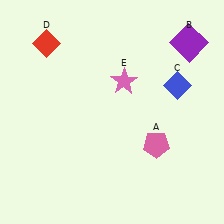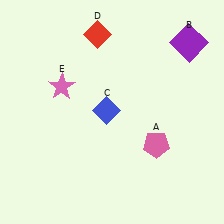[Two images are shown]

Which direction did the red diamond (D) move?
The red diamond (D) moved right.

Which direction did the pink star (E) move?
The pink star (E) moved left.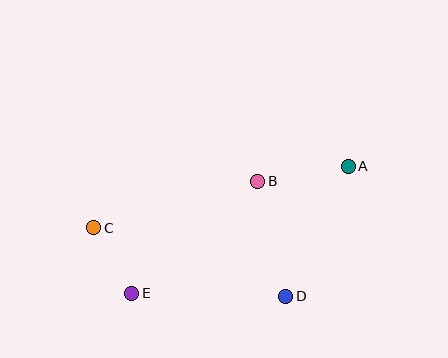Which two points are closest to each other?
Points C and E are closest to each other.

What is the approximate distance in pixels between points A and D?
The distance between A and D is approximately 144 pixels.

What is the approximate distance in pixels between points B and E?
The distance between B and E is approximately 169 pixels.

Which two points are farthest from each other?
Points A and C are farthest from each other.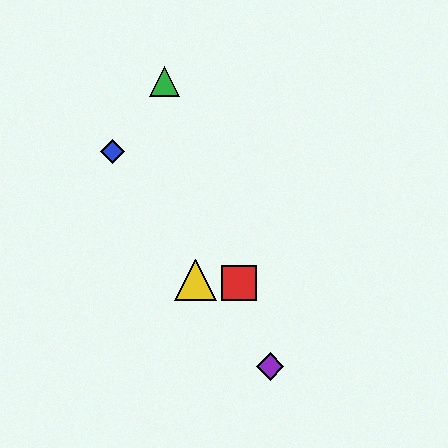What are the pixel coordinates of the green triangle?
The green triangle is at (164, 81).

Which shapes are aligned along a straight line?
The red square, the green triangle, the purple diamond are aligned along a straight line.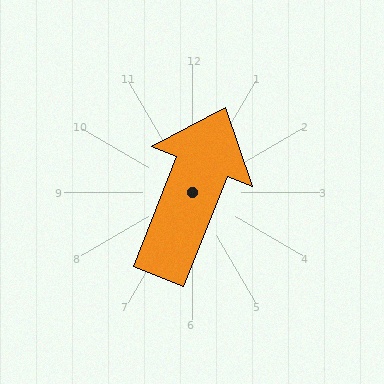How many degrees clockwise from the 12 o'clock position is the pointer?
Approximately 22 degrees.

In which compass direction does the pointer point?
North.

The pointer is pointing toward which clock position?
Roughly 1 o'clock.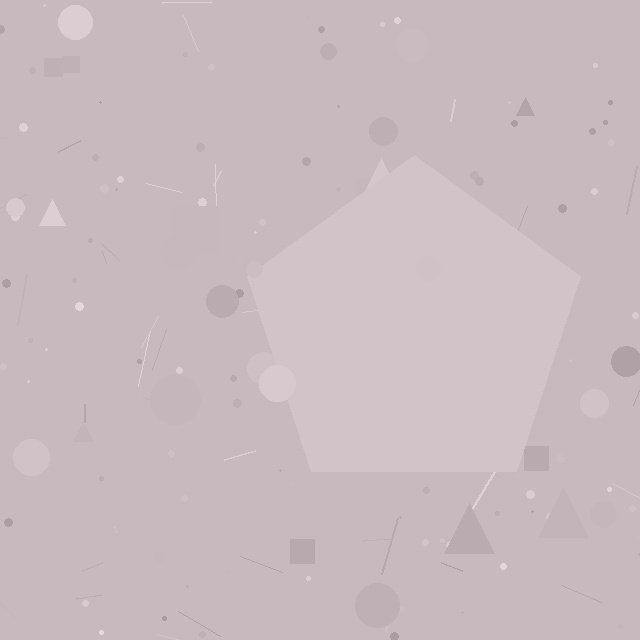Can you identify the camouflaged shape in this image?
The camouflaged shape is a pentagon.